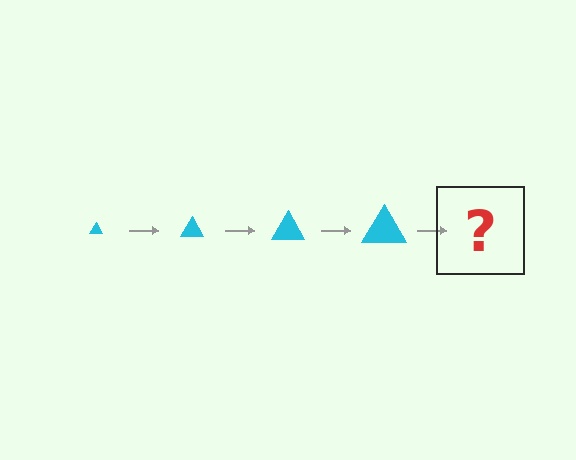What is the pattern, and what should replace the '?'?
The pattern is that the triangle gets progressively larger each step. The '?' should be a cyan triangle, larger than the previous one.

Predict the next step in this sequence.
The next step is a cyan triangle, larger than the previous one.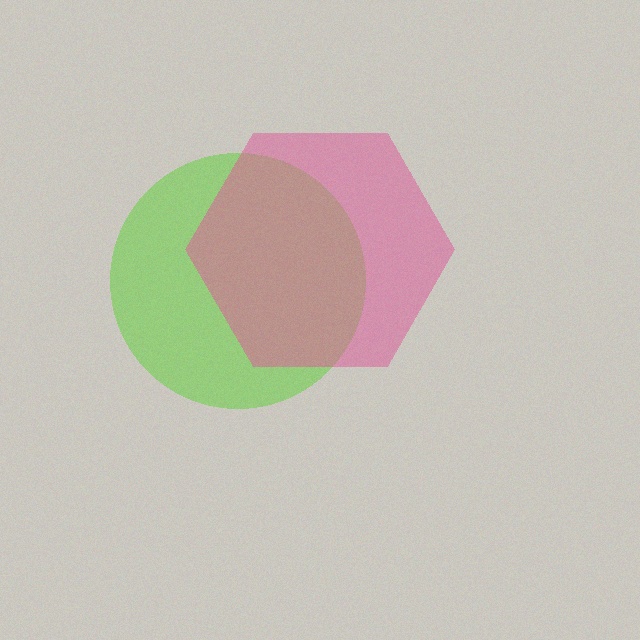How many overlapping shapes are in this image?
There are 2 overlapping shapes in the image.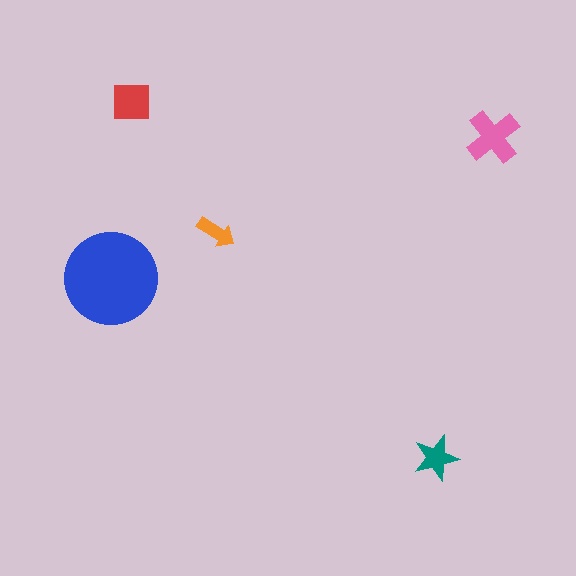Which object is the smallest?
The orange arrow.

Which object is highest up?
The red square is topmost.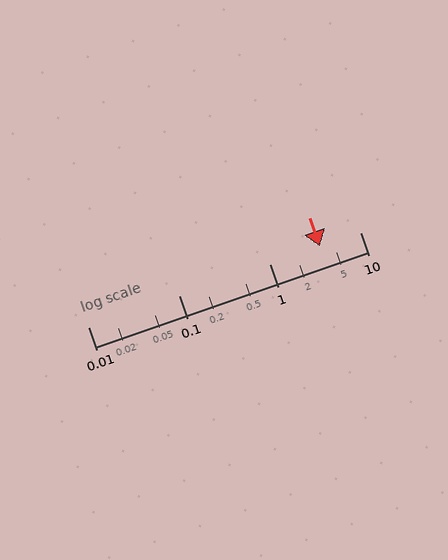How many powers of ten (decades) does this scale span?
The scale spans 3 decades, from 0.01 to 10.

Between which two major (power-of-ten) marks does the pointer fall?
The pointer is between 1 and 10.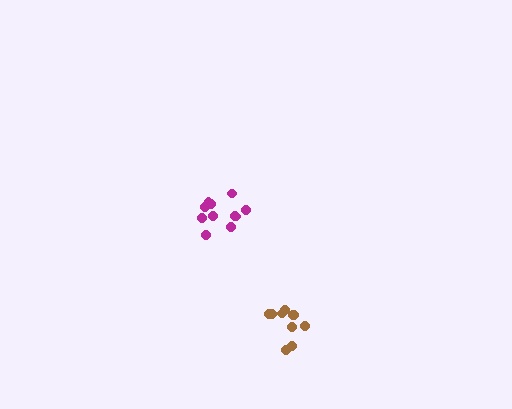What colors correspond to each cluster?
The clusters are colored: magenta, brown.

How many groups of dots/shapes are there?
There are 2 groups.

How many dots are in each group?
Group 1: 11 dots, Group 2: 10 dots (21 total).